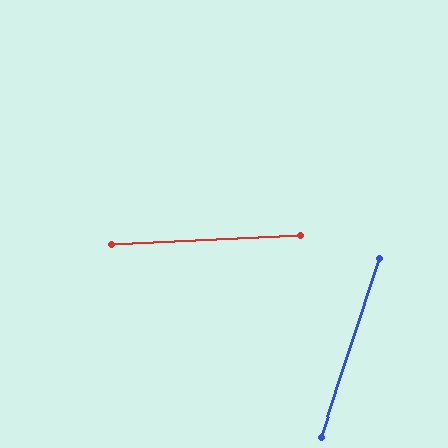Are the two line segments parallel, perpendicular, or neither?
Neither parallel nor perpendicular — they differ by about 69°.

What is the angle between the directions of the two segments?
Approximately 69 degrees.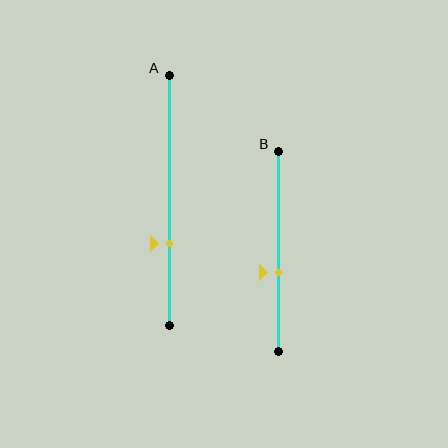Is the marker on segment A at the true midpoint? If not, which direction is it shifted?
No, the marker on segment A is shifted downward by about 17% of the segment length.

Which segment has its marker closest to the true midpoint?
Segment B has its marker closest to the true midpoint.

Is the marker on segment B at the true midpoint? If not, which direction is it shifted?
No, the marker on segment B is shifted downward by about 11% of the segment length.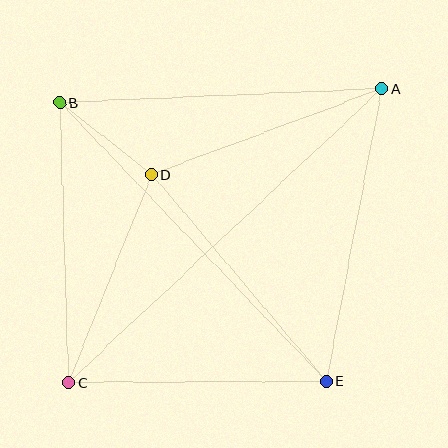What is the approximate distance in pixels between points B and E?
The distance between B and E is approximately 385 pixels.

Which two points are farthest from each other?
Points A and C are farthest from each other.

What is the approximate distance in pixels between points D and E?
The distance between D and E is approximately 270 pixels.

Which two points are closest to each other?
Points B and D are closest to each other.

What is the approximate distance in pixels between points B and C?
The distance between B and C is approximately 280 pixels.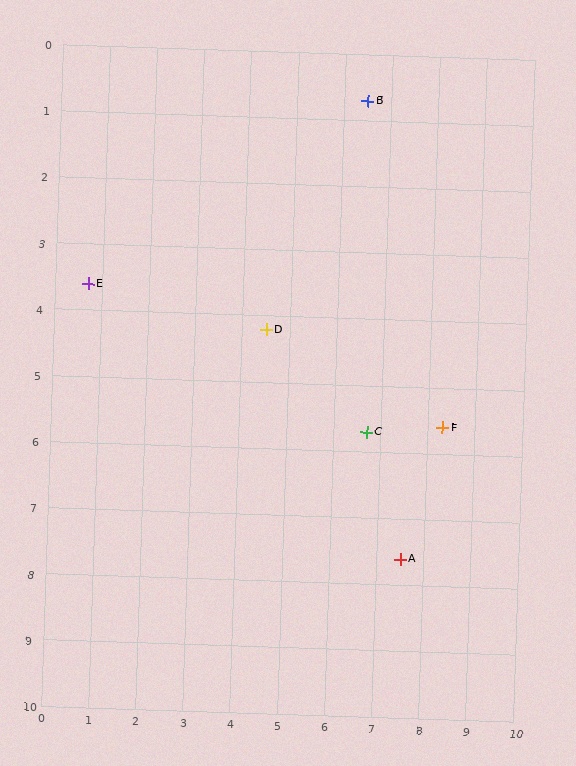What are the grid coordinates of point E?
Point E is at approximately (0.7, 3.6).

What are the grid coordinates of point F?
Point F is at approximately (8.3, 5.6).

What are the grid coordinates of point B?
Point B is at approximately (6.5, 0.7).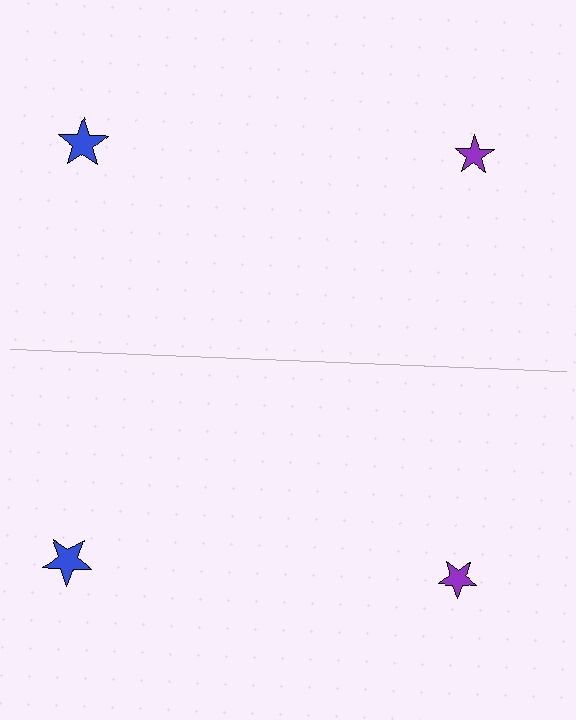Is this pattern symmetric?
Yes, this pattern has bilateral (reflection) symmetry.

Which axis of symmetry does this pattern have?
The pattern has a horizontal axis of symmetry running through the center of the image.